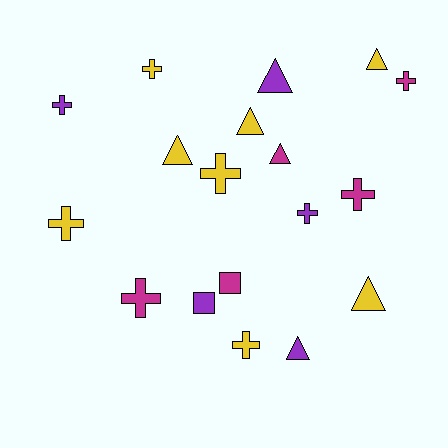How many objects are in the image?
There are 18 objects.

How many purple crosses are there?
There are 2 purple crosses.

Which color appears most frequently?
Yellow, with 8 objects.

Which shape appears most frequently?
Cross, with 9 objects.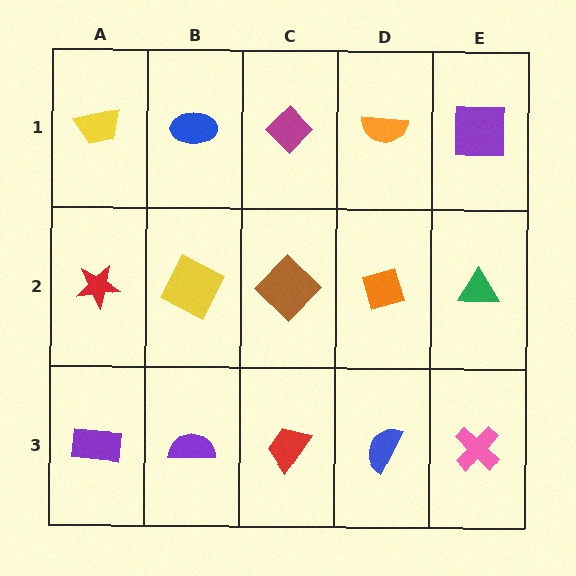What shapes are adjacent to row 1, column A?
A red star (row 2, column A), a blue ellipse (row 1, column B).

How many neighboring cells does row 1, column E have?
2.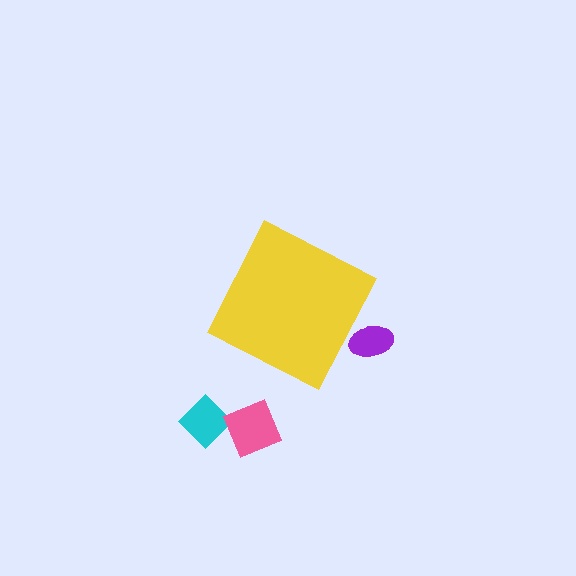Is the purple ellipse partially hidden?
Yes, the purple ellipse is partially hidden behind the yellow diamond.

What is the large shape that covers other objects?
A yellow diamond.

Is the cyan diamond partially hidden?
No, the cyan diamond is fully visible.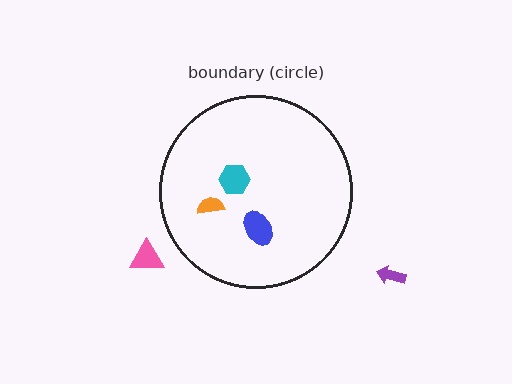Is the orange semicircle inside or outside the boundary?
Inside.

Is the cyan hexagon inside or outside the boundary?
Inside.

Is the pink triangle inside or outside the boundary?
Outside.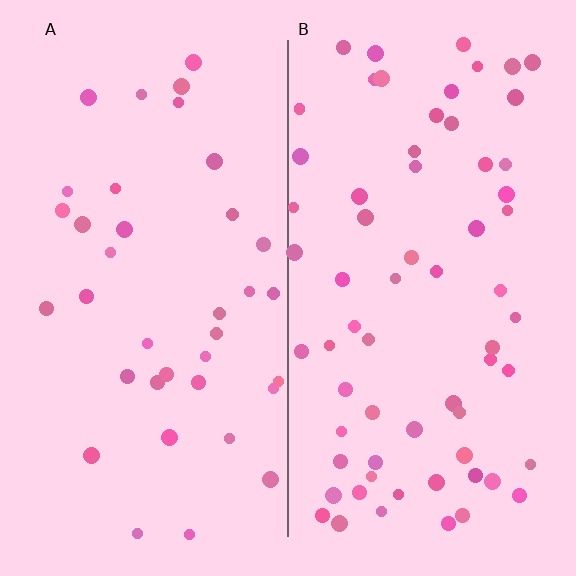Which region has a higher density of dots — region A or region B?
B (the right).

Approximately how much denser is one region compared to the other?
Approximately 1.8× — region B over region A.